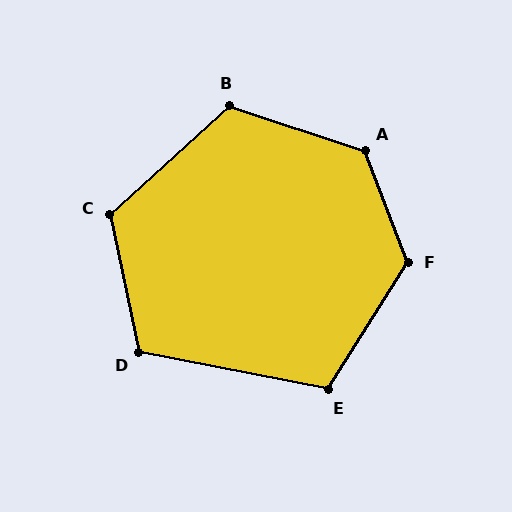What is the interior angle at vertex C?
Approximately 120 degrees (obtuse).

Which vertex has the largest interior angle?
A, at approximately 129 degrees.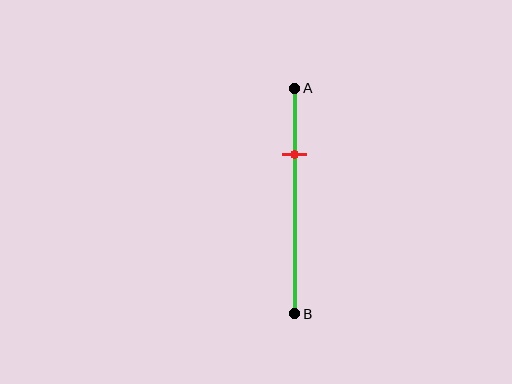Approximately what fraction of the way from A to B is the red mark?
The red mark is approximately 30% of the way from A to B.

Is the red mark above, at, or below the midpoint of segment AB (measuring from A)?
The red mark is above the midpoint of segment AB.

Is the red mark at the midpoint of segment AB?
No, the mark is at about 30% from A, not at the 50% midpoint.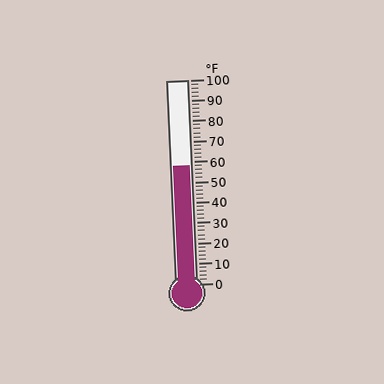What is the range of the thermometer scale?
The thermometer scale ranges from 0°F to 100°F.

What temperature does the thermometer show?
The thermometer shows approximately 58°F.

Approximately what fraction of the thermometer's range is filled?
The thermometer is filled to approximately 60% of its range.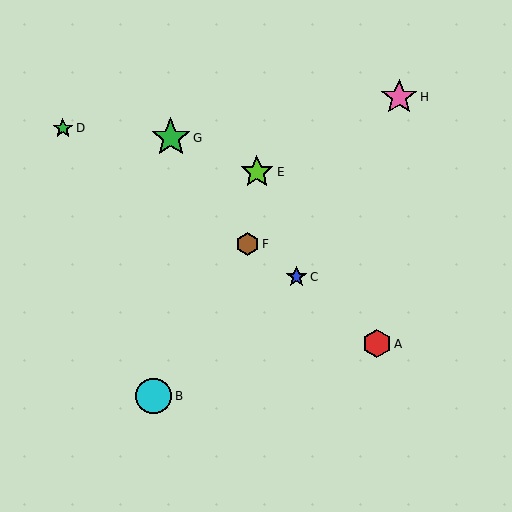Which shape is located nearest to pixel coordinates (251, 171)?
The lime star (labeled E) at (257, 172) is nearest to that location.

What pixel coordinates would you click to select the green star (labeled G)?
Click at (171, 138) to select the green star G.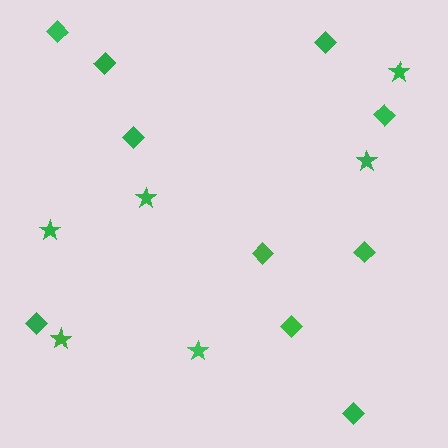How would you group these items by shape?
There are 2 groups: one group of diamonds (10) and one group of stars (6).